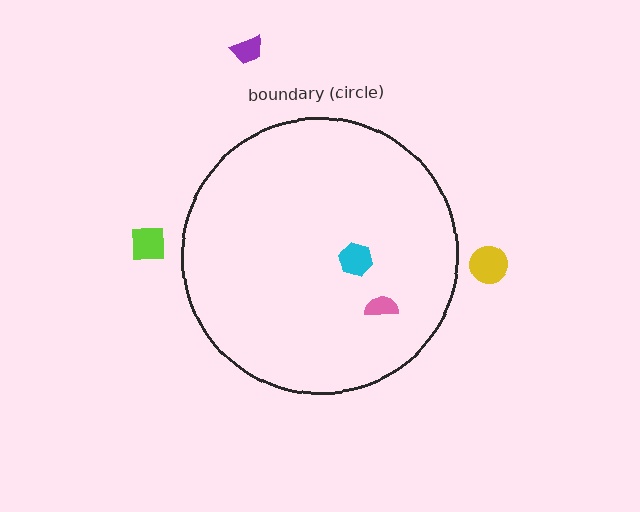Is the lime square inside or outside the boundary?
Outside.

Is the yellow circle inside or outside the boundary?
Outside.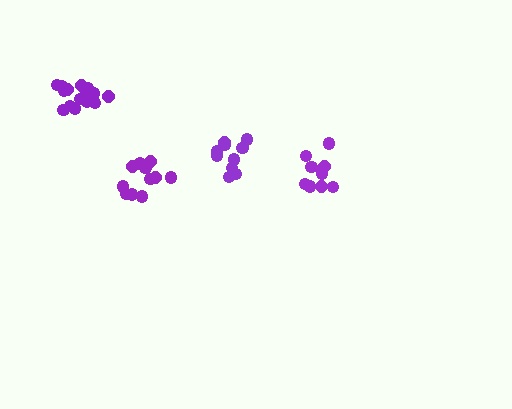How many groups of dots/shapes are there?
There are 4 groups.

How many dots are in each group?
Group 1: 9 dots, Group 2: 10 dots, Group 3: 11 dots, Group 4: 15 dots (45 total).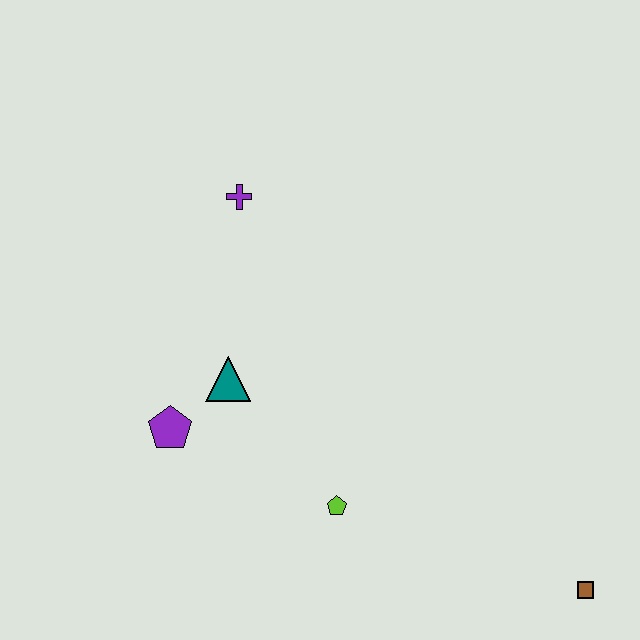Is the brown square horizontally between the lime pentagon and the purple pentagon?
No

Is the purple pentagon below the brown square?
No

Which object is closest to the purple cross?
The teal triangle is closest to the purple cross.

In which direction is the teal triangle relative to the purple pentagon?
The teal triangle is to the right of the purple pentagon.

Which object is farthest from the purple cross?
The brown square is farthest from the purple cross.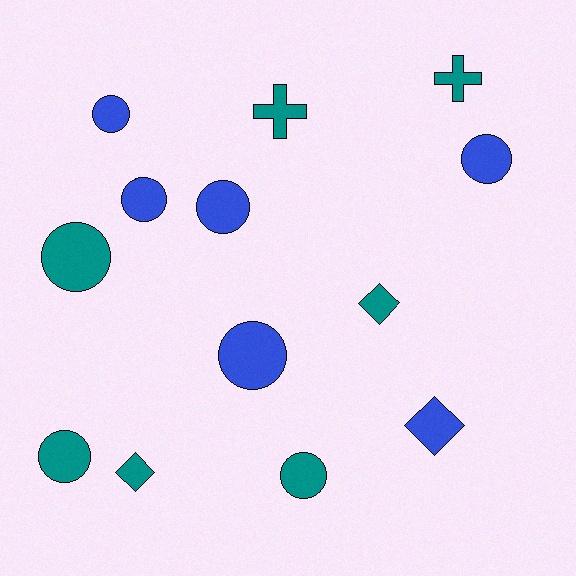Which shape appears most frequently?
Circle, with 8 objects.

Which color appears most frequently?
Teal, with 7 objects.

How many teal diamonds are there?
There are 2 teal diamonds.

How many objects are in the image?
There are 13 objects.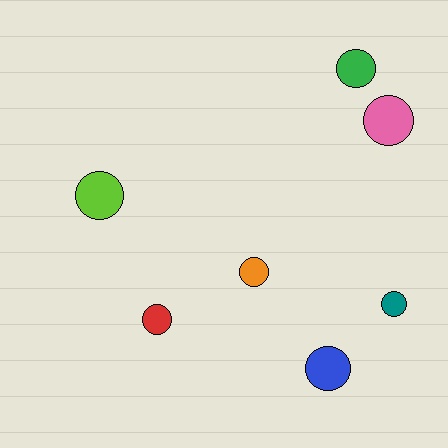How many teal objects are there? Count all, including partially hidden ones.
There is 1 teal object.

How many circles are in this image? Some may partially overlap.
There are 7 circles.